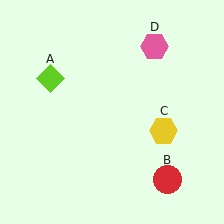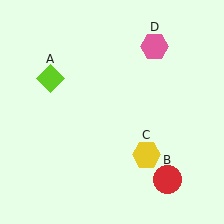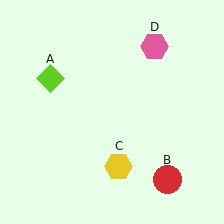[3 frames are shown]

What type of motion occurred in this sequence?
The yellow hexagon (object C) rotated clockwise around the center of the scene.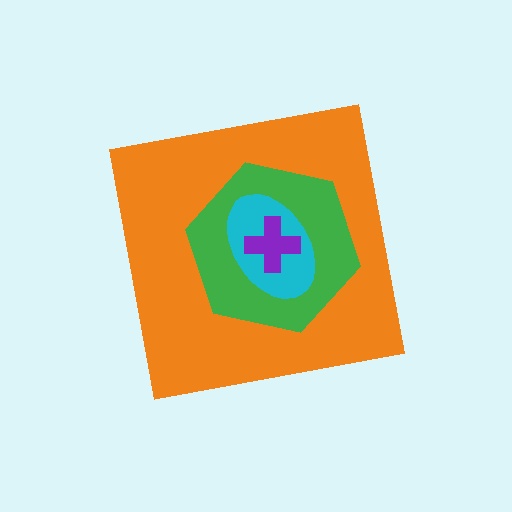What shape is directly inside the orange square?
The green hexagon.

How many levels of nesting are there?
4.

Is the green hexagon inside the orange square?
Yes.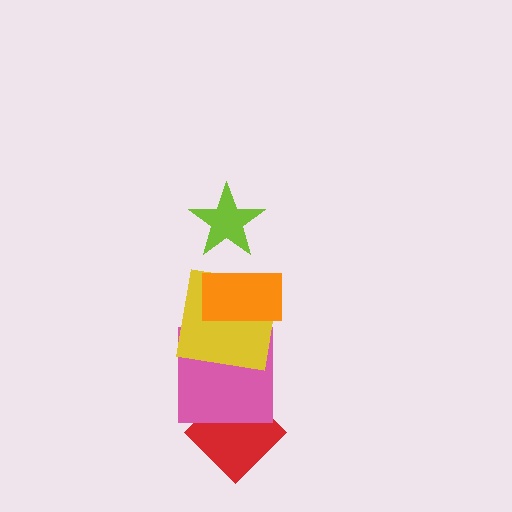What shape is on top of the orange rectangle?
The lime star is on top of the orange rectangle.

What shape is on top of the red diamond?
The pink square is on top of the red diamond.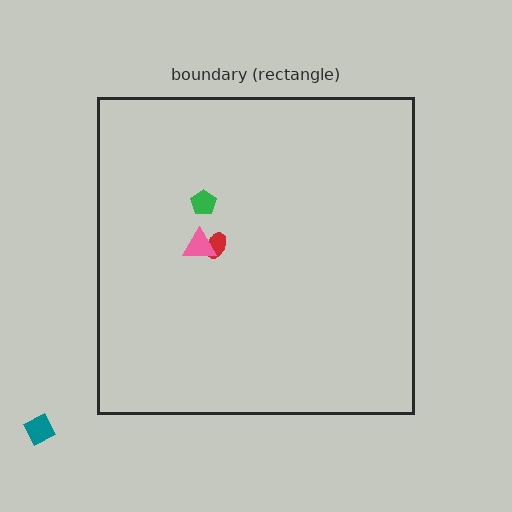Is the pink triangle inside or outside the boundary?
Inside.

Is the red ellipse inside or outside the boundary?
Inside.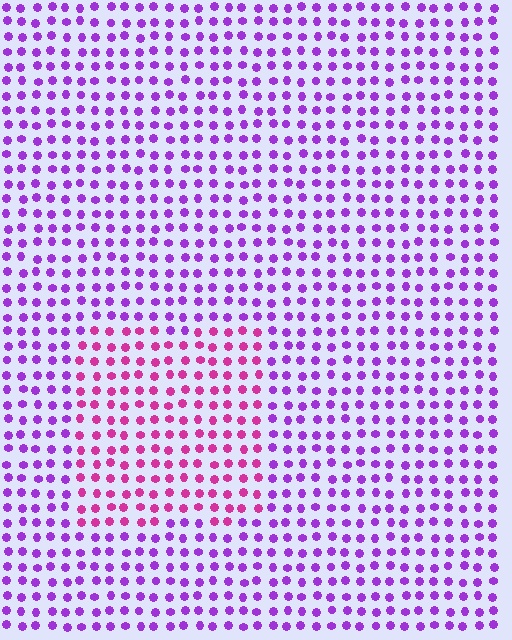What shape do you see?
I see a rectangle.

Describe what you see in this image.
The image is filled with small purple elements in a uniform arrangement. A rectangle-shaped region is visible where the elements are tinted to a slightly different hue, forming a subtle color boundary.